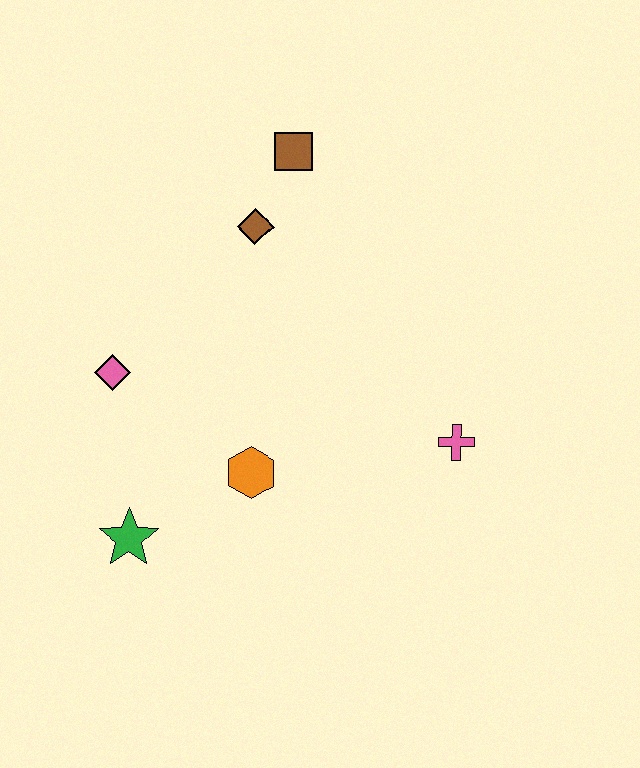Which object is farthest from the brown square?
The green star is farthest from the brown square.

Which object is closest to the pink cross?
The orange hexagon is closest to the pink cross.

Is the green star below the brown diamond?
Yes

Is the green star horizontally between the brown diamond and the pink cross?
No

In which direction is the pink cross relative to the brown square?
The pink cross is below the brown square.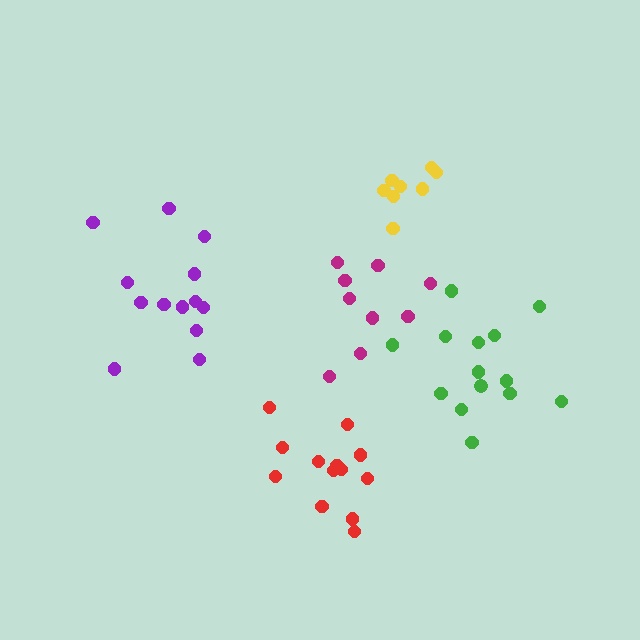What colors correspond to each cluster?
The clusters are colored: magenta, red, purple, green, yellow.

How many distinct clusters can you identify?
There are 5 distinct clusters.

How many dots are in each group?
Group 1: 9 dots, Group 2: 13 dots, Group 3: 13 dots, Group 4: 14 dots, Group 5: 8 dots (57 total).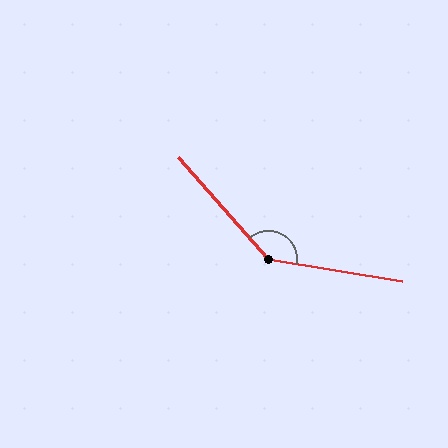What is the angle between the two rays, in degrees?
Approximately 141 degrees.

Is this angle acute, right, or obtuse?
It is obtuse.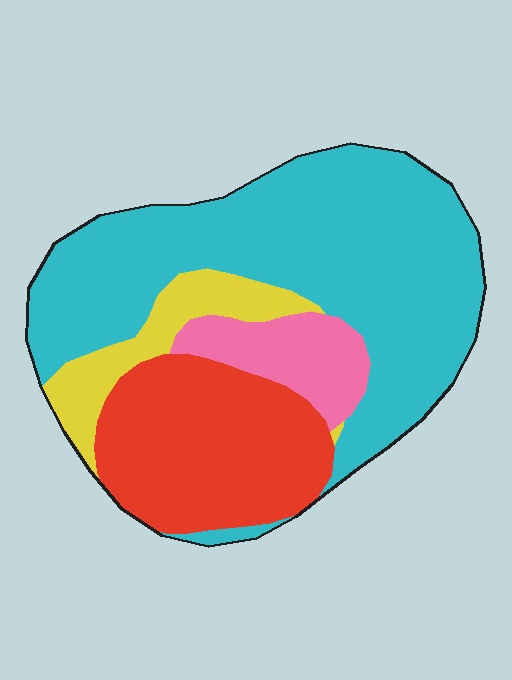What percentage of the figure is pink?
Pink takes up less than a sixth of the figure.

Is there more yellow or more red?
Red.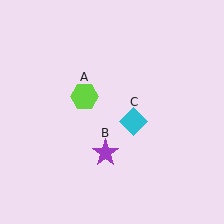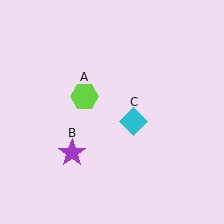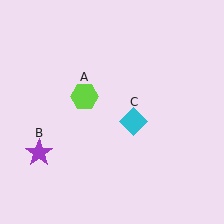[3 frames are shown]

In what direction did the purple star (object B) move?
The purple star (object B) moved left.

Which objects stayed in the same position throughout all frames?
Lime hexagon (object A) and cyan diamond (object C) remained stationary.